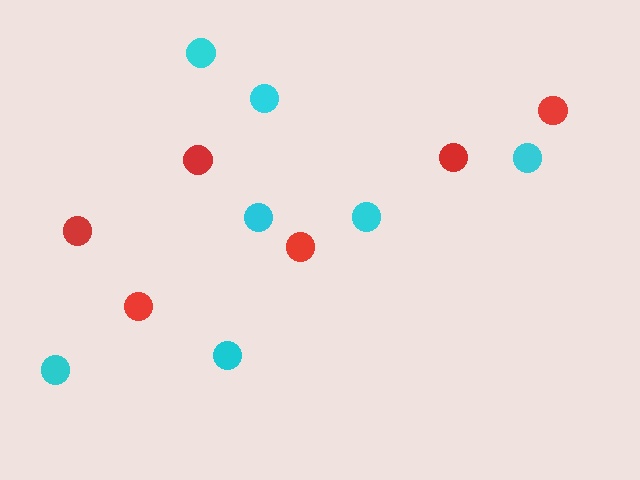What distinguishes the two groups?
There are 2 groups: one group of red circles (6) and one group of cyan circles (7).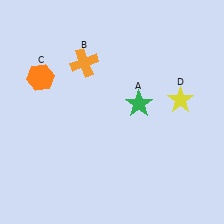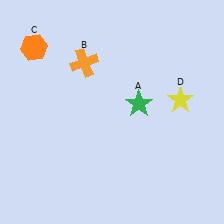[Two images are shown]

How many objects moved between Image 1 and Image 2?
1 object moved between the two images.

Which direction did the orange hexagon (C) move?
The orange hexagon (C) moved up.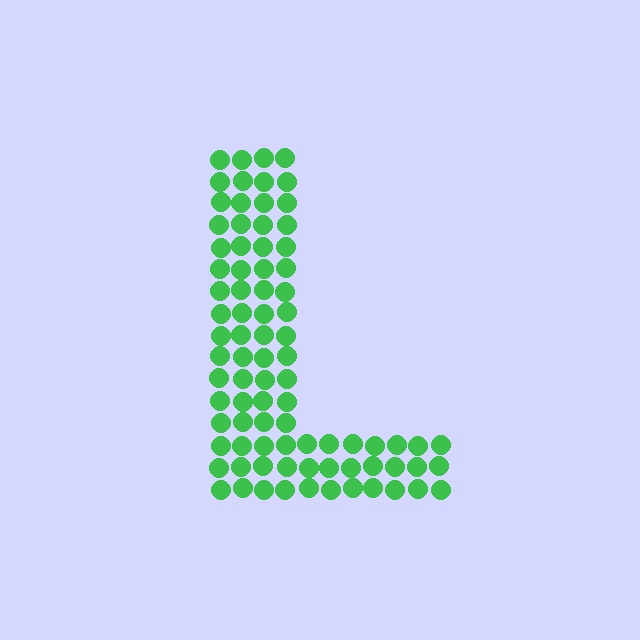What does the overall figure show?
The overall figure shows the letter L.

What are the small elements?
The small elements are circles.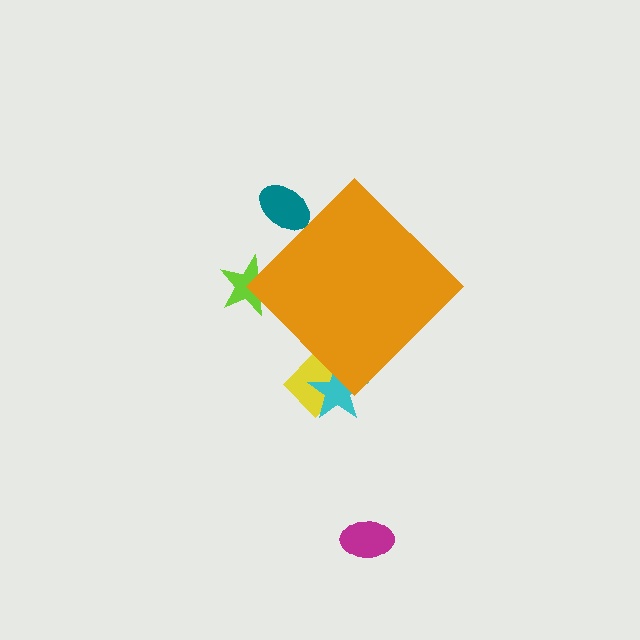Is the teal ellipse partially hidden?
Yes, the teal ellipse is partially hidden behind the orange diamond.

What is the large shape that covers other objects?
An orange diamond.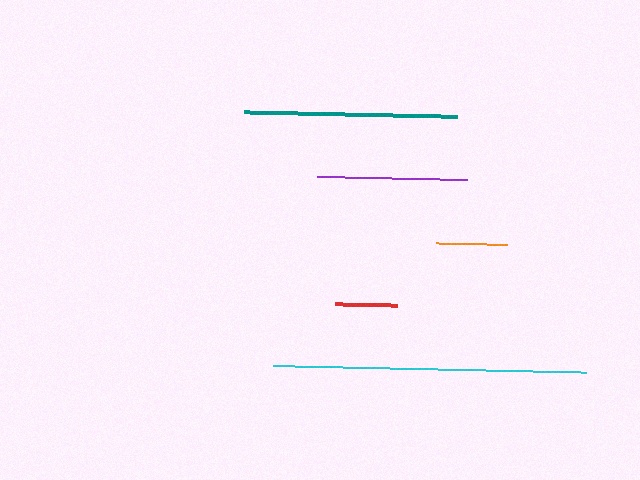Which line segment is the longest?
The cyan line is the longest at approximately 312 pixels.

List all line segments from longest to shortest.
From longest to shortest: cyan, teal, purple, orange, red.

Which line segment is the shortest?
The red line is the shortest at approximately 62 pixels.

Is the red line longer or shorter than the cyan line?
The cyan line is longer than the red line.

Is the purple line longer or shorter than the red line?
The purple line is longer than the red line.